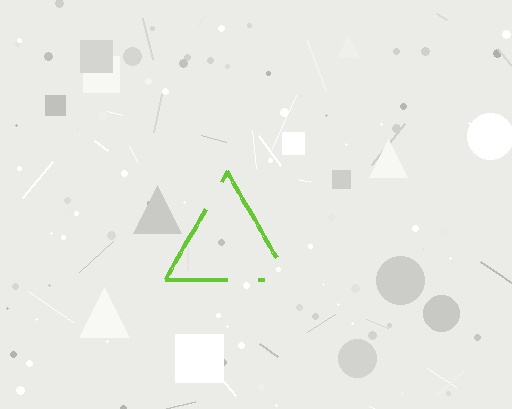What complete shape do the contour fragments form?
The contour fragments form a triangle.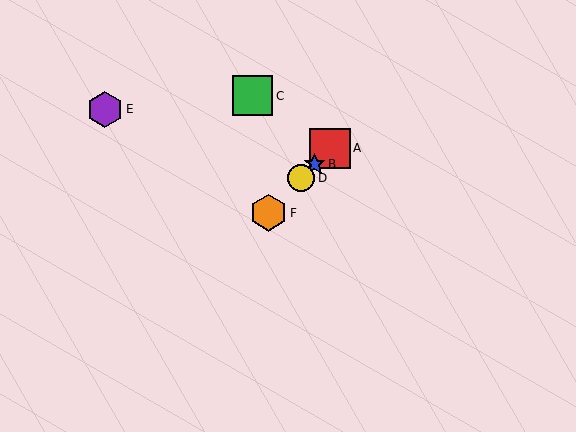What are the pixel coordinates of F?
Object F is at (268, 213).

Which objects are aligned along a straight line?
Objects A, B, D, F are aligned along a straight line.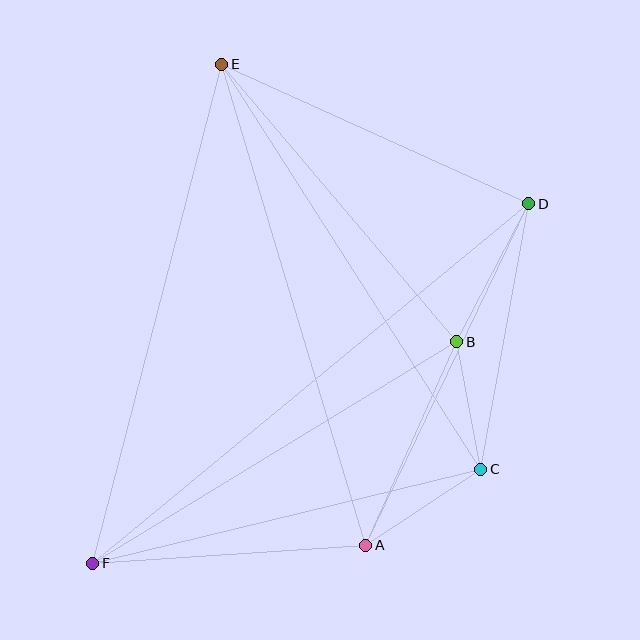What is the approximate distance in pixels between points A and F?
The distance between A and F is approximately 273 pixels.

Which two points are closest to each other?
Points B and C are closest to each other.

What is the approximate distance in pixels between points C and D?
The distance between C and D is approximately 270 pixels.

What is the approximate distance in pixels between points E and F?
The distance between E and F is approximately 515 pixels.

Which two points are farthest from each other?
Points D and F are farthest from each other.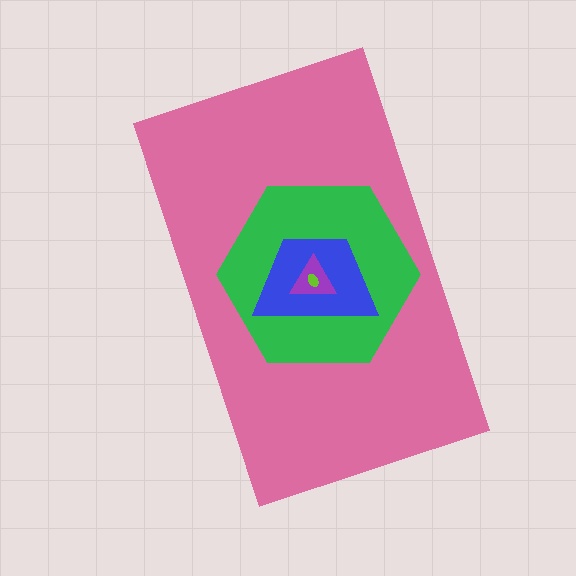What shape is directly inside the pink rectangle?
The green hexagon.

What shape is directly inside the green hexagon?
The blue trapezoid.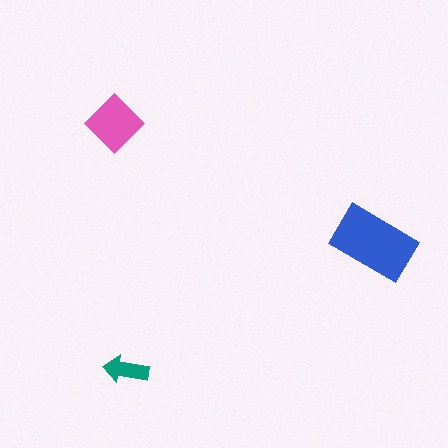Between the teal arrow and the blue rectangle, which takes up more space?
The blue rectangle.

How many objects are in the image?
There are 3 objects in the image.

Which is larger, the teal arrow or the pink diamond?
The pink diamond.